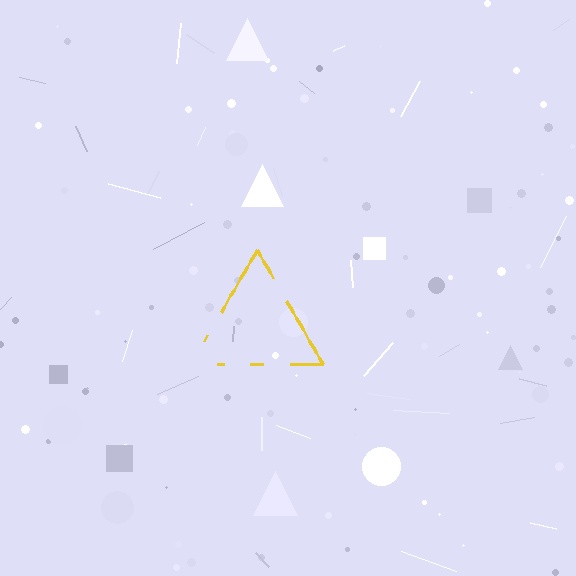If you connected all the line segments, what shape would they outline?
They would outline a triangle.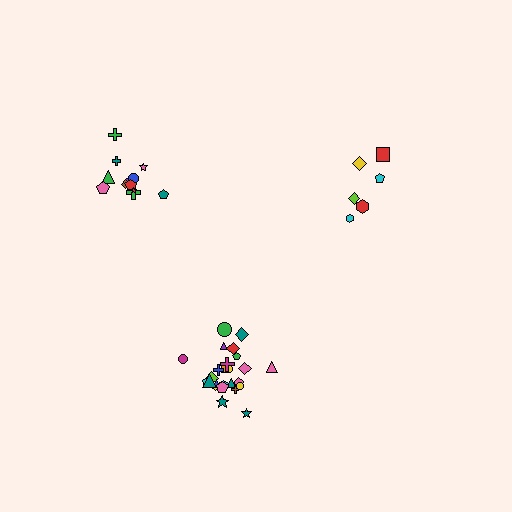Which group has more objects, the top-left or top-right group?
The top-left group.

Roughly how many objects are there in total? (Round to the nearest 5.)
Roughly 45 objects in total.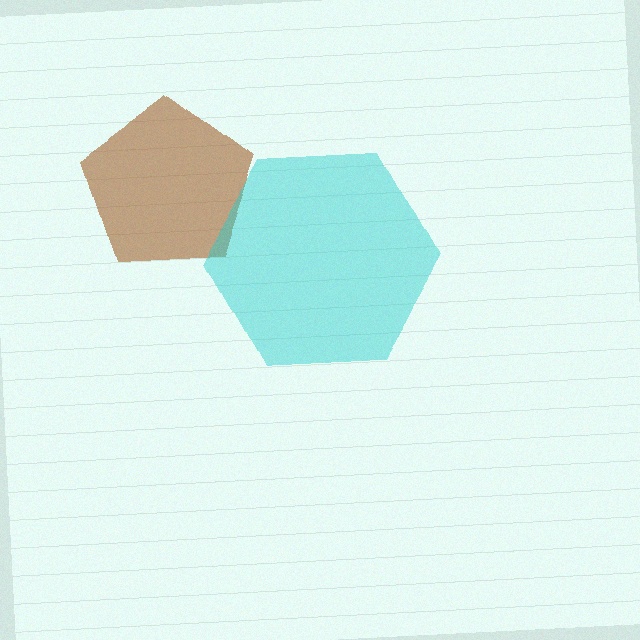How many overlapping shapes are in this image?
There are 2 overlapping shapes in the image.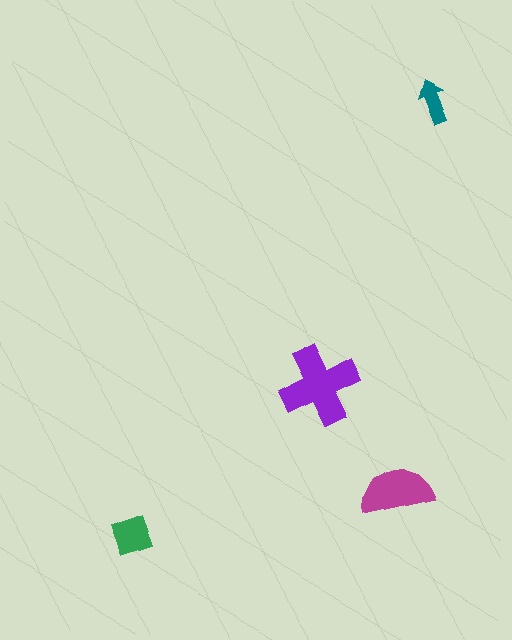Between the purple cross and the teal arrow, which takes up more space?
The purple cross.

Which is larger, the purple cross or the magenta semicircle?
The purple cross.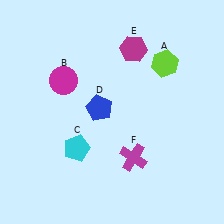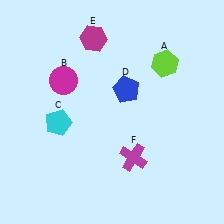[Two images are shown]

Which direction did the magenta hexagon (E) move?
The magenta hexagon (E) moved left.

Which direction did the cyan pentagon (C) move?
The cyan pentagon (C) moved up.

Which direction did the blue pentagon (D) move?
The blue pentagon (D) moved right.